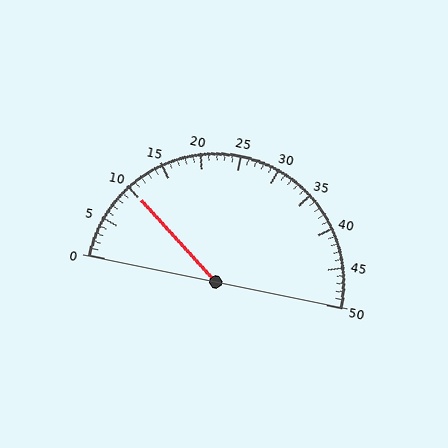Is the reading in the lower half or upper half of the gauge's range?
The reading is in the lower half of the range (0 to 50).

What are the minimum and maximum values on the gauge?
The gauge ranges from 0 to 50.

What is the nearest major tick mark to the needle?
The nearest major tick mark is 10.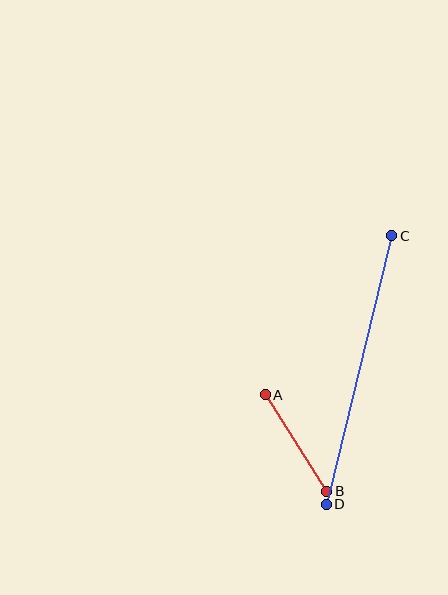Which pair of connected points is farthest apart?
Points C and D are farthest apart.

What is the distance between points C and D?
The distance is approximately 277 pixels.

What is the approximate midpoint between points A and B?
The midpoint is at approximately (296, 443) pixels.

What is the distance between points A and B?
The distance is approximately 115 pixels.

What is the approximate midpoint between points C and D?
The midpoint is at approximately (359, 370) pixels.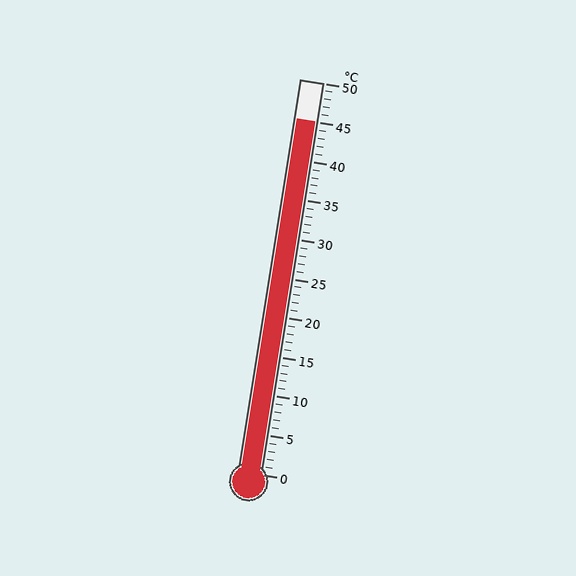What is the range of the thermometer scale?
The thermometer scale ranges from 0°C to 50°C.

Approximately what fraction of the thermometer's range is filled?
The thermometer is filled to approximately 90% of its range.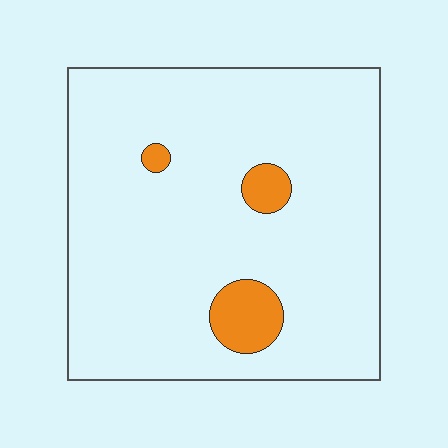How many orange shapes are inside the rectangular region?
3.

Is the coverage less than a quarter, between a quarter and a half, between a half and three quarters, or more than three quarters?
Less than a quarter.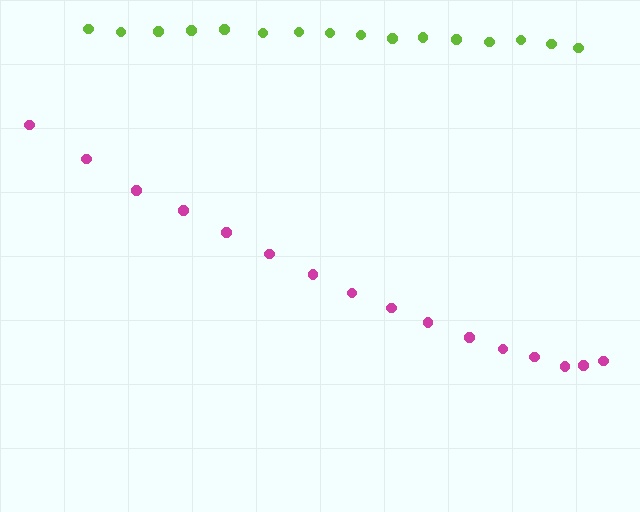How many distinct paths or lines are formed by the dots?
There are 2 distinct paths.